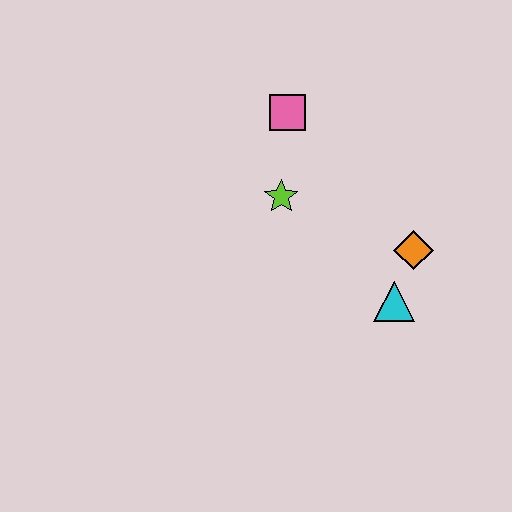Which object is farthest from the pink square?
The cyan triangle is farthest from the pink square.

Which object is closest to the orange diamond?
The cyan triangle is closest to the orange diamond.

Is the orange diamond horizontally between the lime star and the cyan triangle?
No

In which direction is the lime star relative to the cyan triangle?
The lime star is to the left of the cyan triangle.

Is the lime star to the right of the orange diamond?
No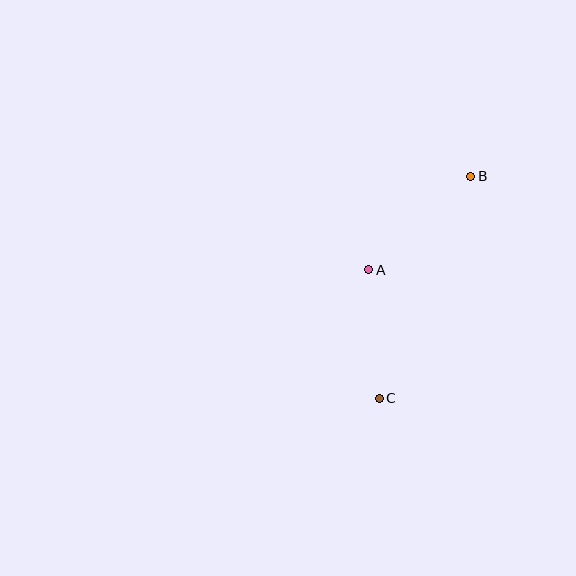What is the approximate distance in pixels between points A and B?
The distance between A and B is approximately 138 pixels.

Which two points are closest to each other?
Points A and C are closest to each other.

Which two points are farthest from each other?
Points B and C are farthest from each other.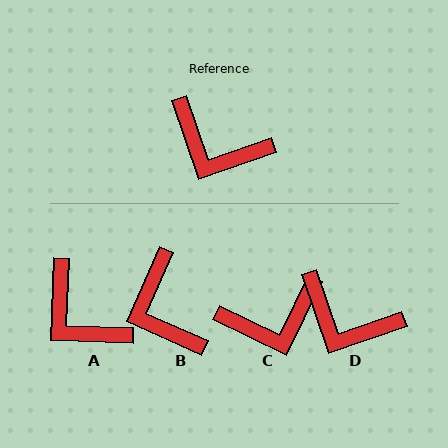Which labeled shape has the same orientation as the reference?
D.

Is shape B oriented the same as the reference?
No, it is off by about 42 degrees.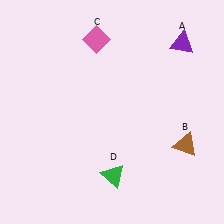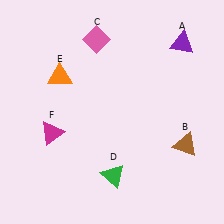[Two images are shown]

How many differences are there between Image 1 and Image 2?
There are 2 differences between the two images.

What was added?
An orange triangle (E), a magenta triangle (F) were added in Image 2.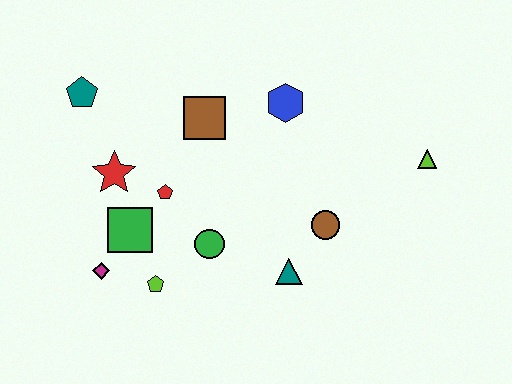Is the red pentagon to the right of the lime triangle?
No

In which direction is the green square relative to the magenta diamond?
The green square is above the magenta diamond.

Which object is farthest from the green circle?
The lime triangle is farthest from the green circle.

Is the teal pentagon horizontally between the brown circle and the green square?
No